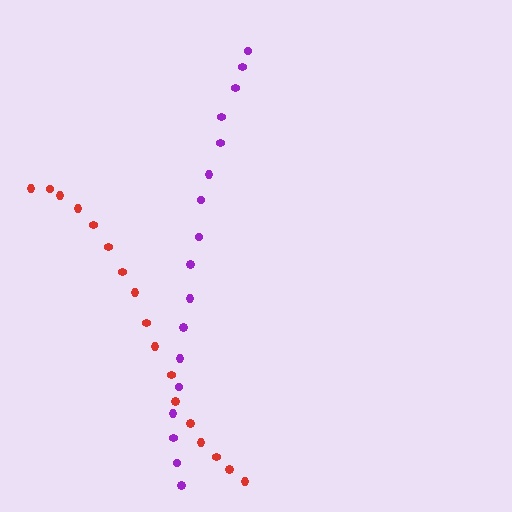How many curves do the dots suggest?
There are 2 distinct paths.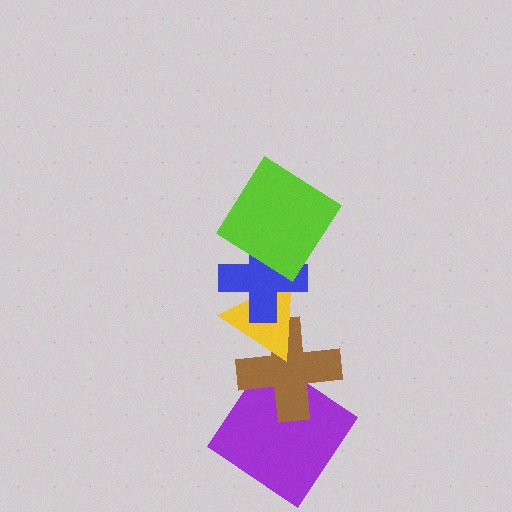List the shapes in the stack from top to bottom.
From top to bottom: the lime diamond, the blue cross, the yellow triangle, the brown cross, the purple diamond.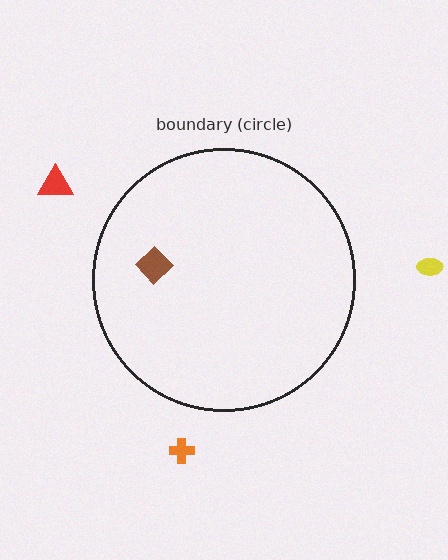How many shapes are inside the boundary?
1 inside, 3 outside.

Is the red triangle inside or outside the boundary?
Outside.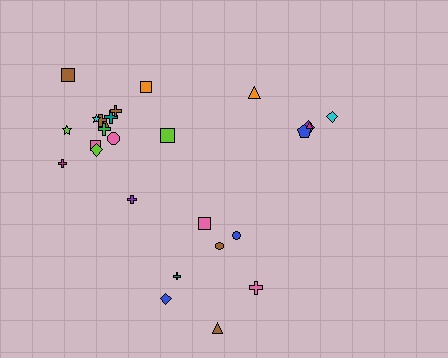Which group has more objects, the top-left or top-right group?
The top-left group.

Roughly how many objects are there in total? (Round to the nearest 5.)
Roughly 25 objects in total.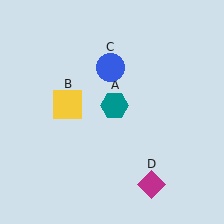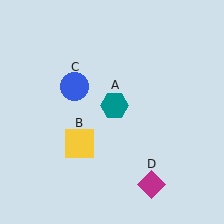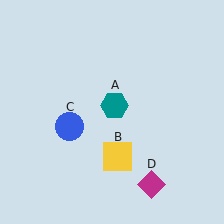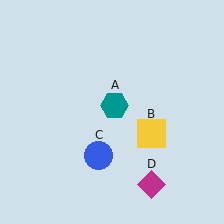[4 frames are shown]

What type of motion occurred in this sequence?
The yellow square (object B), blue circle (object C) rotated counterclockwise around the center of the scene.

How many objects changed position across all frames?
2 objects changed position: yellow square (object B), blue circle (object C).